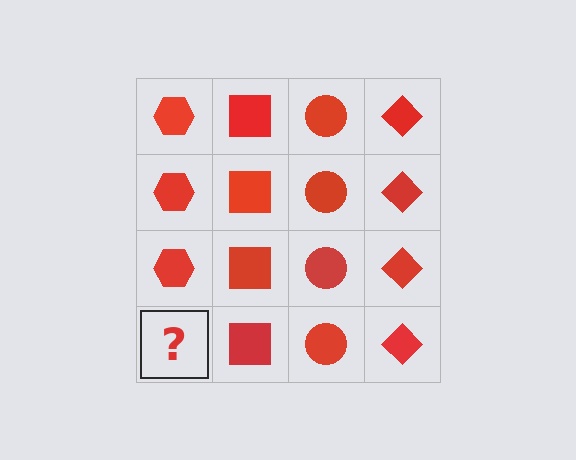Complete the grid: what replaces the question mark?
The question mark should be replaced with a red hexagon.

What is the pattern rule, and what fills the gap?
The rule is that each column has a consistent shape. The gap should be filled with a red hexagon.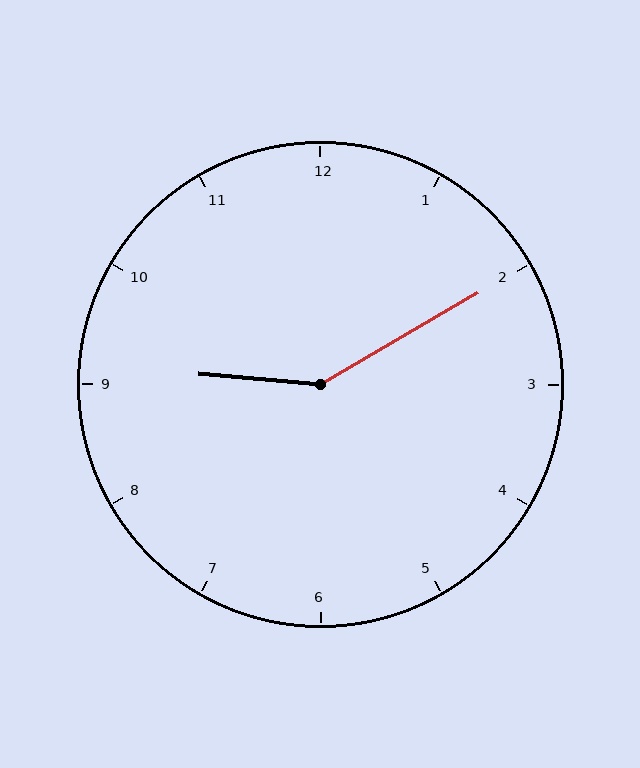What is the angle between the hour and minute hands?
Approximately 145 degrees.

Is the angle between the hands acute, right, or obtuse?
It is obtuse.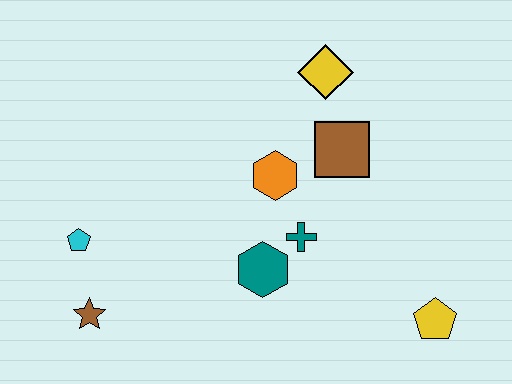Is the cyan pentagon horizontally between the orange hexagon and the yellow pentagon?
No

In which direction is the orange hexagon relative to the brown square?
The orange hexagon is to the left of the brown square.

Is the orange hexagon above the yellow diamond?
No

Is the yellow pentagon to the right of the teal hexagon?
Yes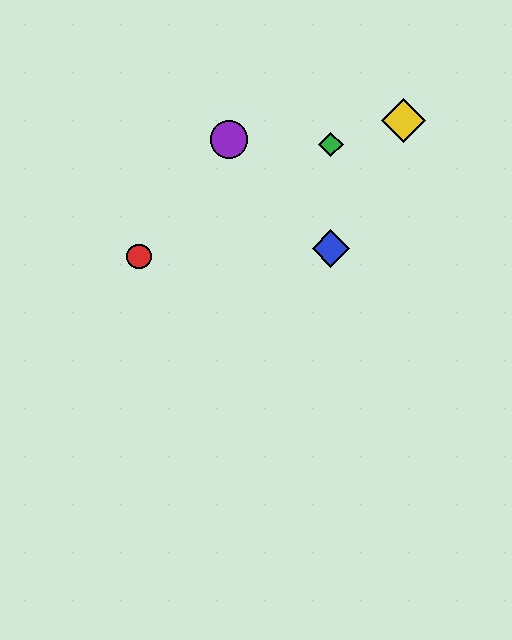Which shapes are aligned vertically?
The blue diamond, the green diamond are aligned vertically.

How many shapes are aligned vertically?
2 shapes (the blue diamond, the green diamond) are aligned vertically.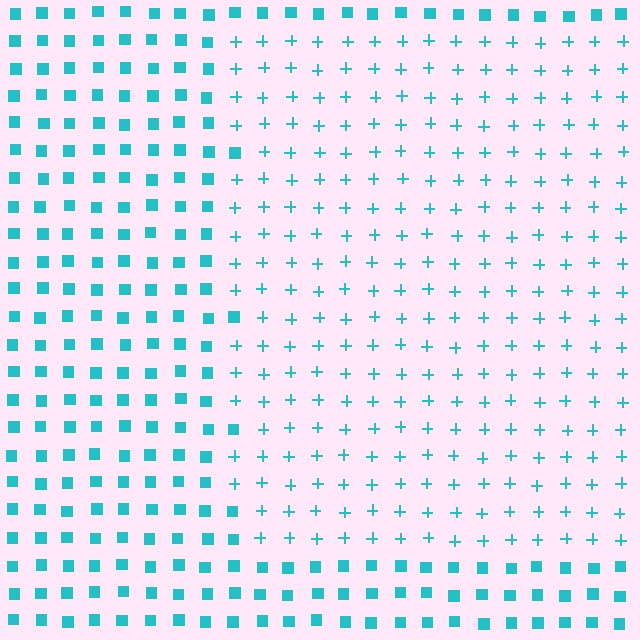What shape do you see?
I see a rectangle.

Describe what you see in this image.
The image is filled with small cyan elements arranged in a uniform grid. A rectangle-shaped region contains plus signs, while the surrounding area contains squares. The boundary is defined purely by the change in element shape.